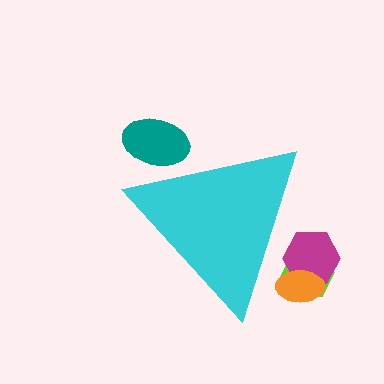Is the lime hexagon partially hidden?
Yes, the lime hexagon is partially hidden behind the cyan triangle.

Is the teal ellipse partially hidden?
Yes, the teal ellipse is partially hidden behind the cyan triangle.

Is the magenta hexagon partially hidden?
Yes, the magenta hexagon is partially hidden behind the cyan triangle.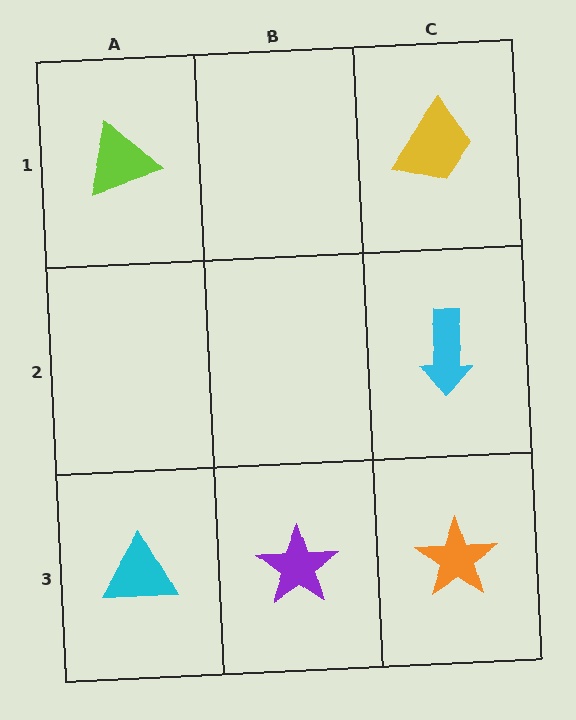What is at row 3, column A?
A cyan triangle.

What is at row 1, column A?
A lime triangle.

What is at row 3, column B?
A purple star.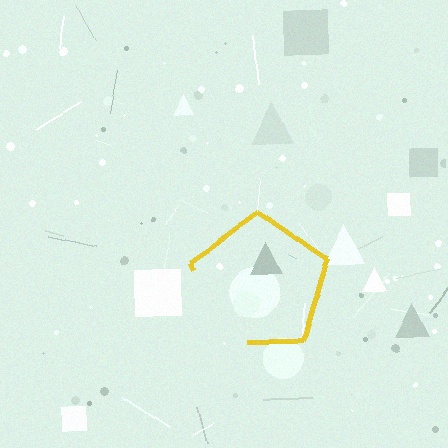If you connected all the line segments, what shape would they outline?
They would outline a pentagon.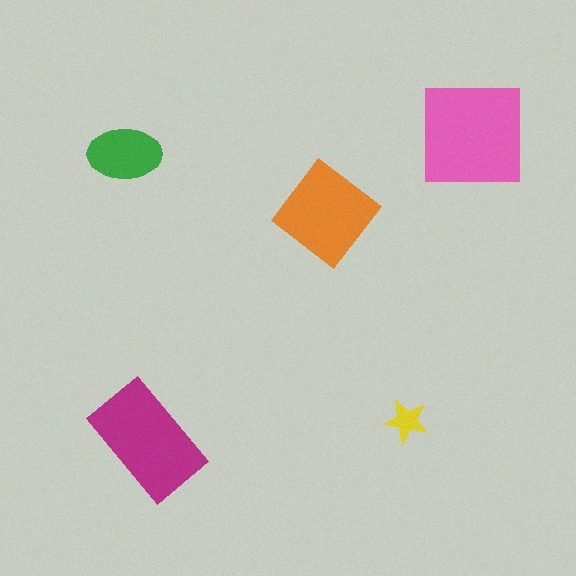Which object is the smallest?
The yellow star.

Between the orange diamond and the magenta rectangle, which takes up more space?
The magenta rectangle.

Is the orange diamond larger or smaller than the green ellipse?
Larger.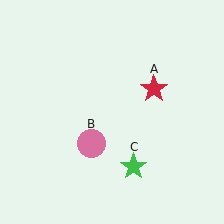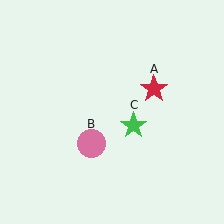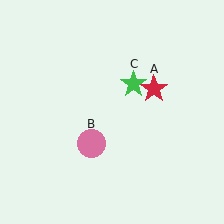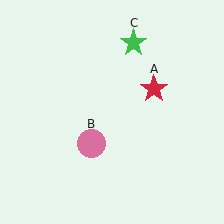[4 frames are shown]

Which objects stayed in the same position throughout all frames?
Red star (object A) and pink circle (object B) remained stationary.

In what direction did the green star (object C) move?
The green star (object C) moved up.